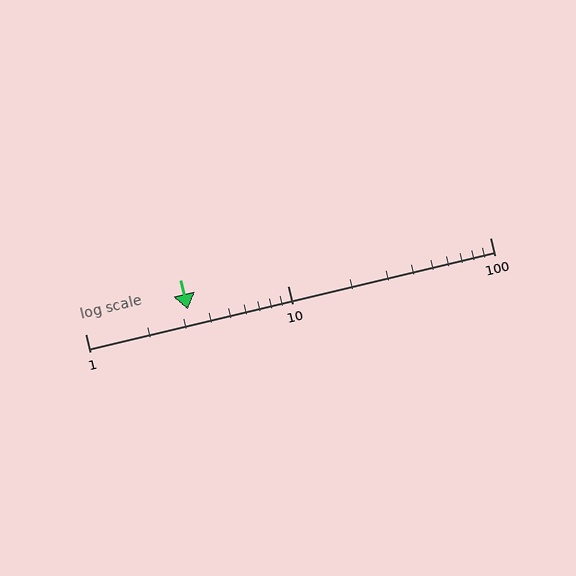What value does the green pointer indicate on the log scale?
The pointer indicates approximately 3.2.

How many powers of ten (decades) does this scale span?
The scale spans 2 decades, from 1 to 100.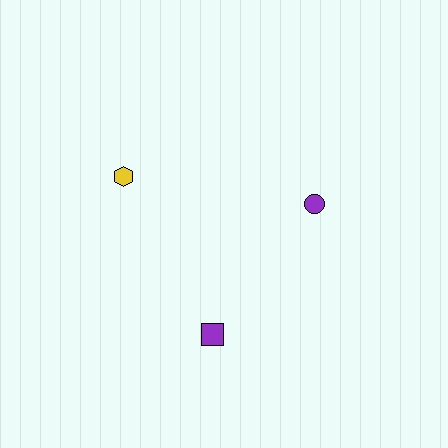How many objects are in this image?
There are 3 objects.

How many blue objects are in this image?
There are no blue objects.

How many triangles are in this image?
There are no triangles.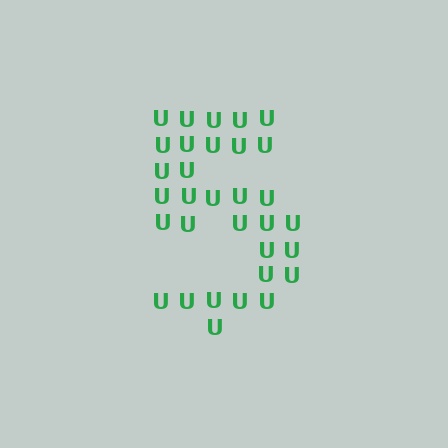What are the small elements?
The small elements are letter U's.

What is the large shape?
The large shape is the digit 5.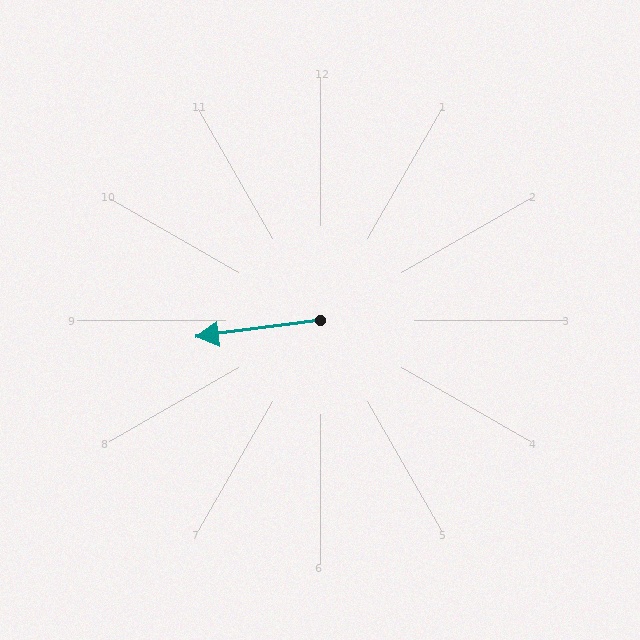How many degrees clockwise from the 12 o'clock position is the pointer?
Approximately 262 degrees.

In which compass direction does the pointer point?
West.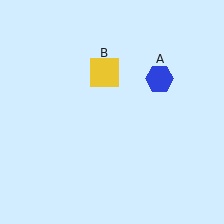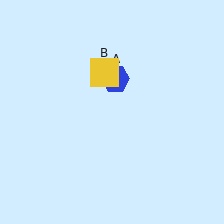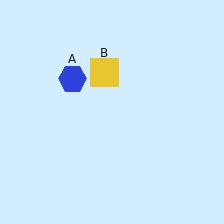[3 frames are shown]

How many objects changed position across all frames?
1 object changed position: blue hexagon (object A).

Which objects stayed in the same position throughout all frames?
Yellow square (object B) remained stationary.